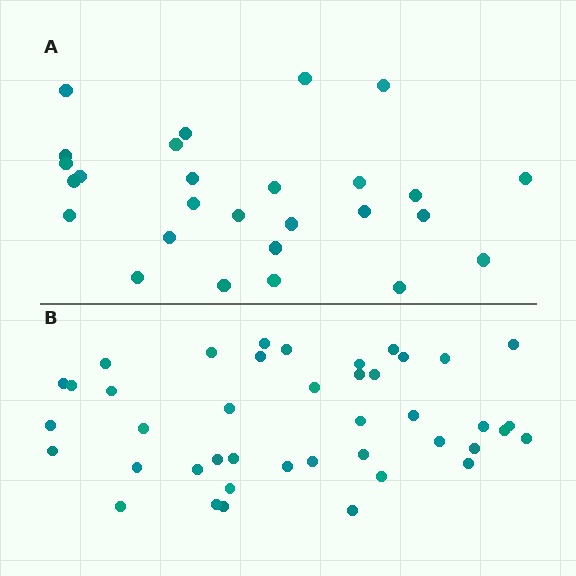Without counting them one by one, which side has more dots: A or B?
Region B (the bottom region) has more dots.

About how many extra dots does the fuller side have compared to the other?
Region B has approximately 15 more dots than region A.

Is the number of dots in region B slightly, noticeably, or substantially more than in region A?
Region B has substantially more. The ratio is roughly 1.6 to 1.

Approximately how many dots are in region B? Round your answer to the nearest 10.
About 40 dots. (The exact count is 42, which rounds to 40.)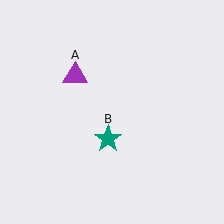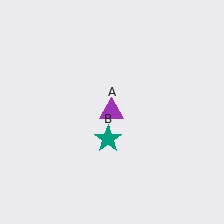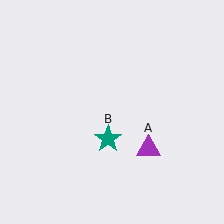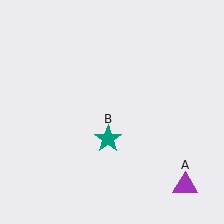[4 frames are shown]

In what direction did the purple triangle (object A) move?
The purple triangle (object A) moved down and to the right.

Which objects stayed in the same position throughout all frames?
Teal star (object B) remained stationary.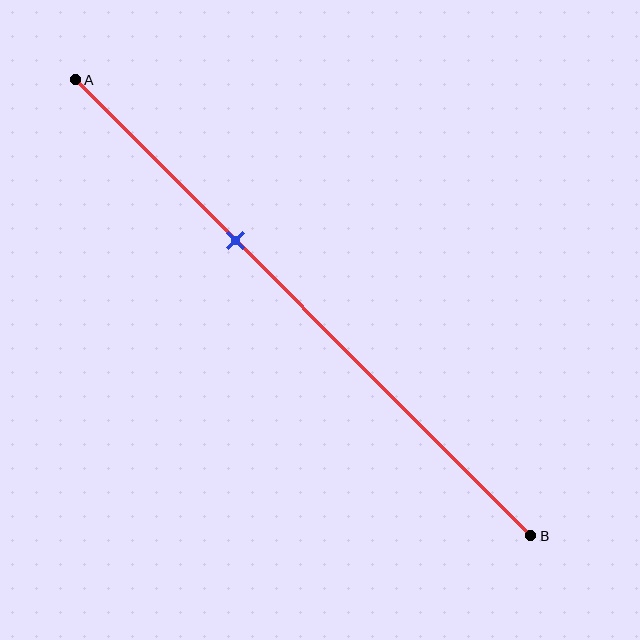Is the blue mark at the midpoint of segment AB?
No, the mark is at about 35% from A, not at the 50% midpoint.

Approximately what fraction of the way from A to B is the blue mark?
The blue mark is approximately 35% of the way from A to B.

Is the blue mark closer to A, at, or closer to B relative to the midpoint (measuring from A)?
The blue mark is closer to point A than the midpoint of segment AB.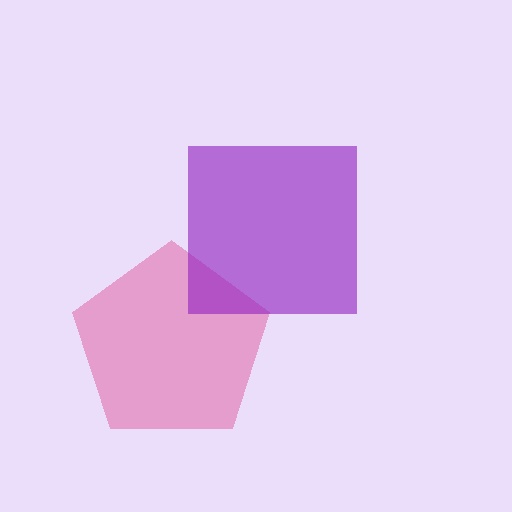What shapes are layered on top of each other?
The layered shapes are: a pink pentagon, a purple square.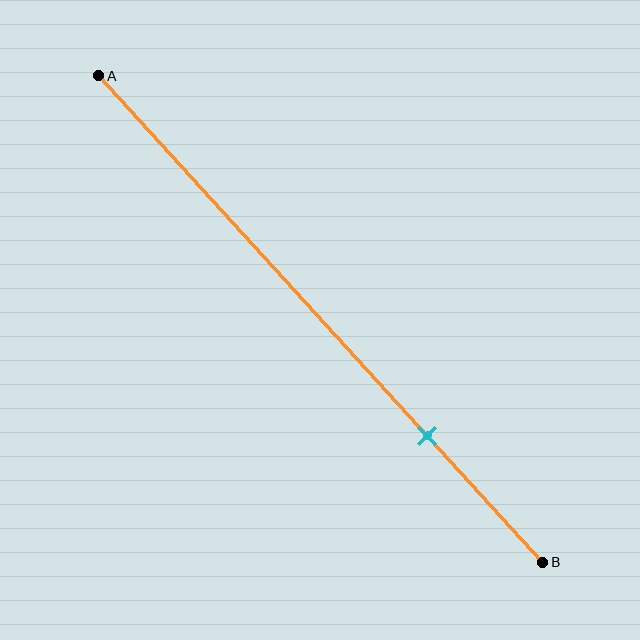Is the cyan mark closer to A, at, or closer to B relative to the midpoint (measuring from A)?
The cyan mark is closer to point B than the midpoint of segment AB.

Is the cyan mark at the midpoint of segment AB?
No, the mark is at about 75% from A, not at the 50% midpoint.